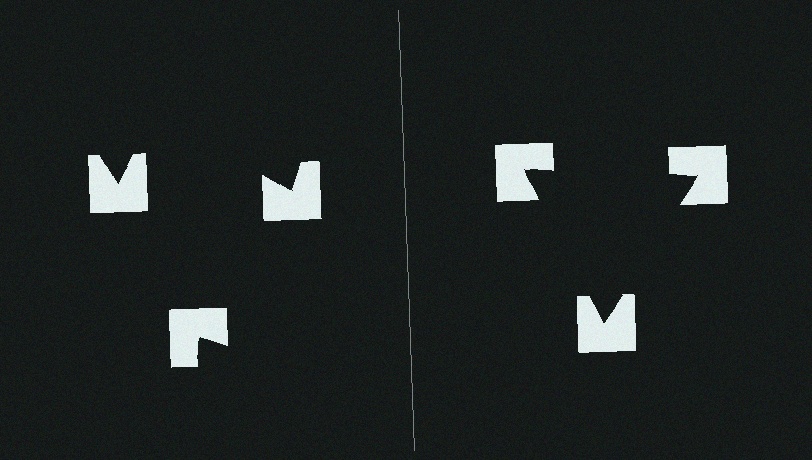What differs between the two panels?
The notched squares are positioned identically on both sides; only the wedge orientations differ. On the right they align to a triangle; on the left they are misaligned.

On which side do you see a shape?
An illusory triangle appears on the right side. On the left side the wedge cuts are rotated, so no coherent shape forms.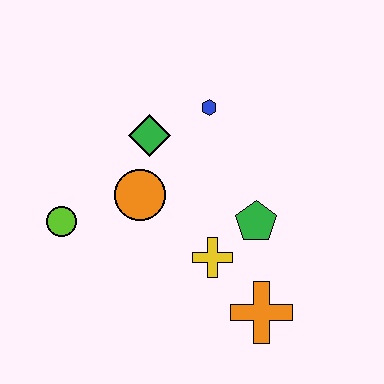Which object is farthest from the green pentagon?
The lime circle is farthest from the green pentagon.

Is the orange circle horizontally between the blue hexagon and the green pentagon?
No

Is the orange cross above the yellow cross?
No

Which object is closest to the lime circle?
The orange circle is closest to the lime circle.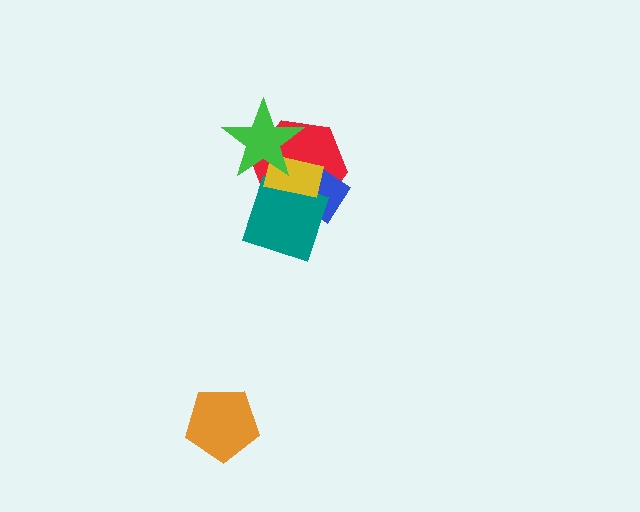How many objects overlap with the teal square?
3 objects overlap with the teal square.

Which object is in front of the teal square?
The yellow rectangle is in front of the teal square.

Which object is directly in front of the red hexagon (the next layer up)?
The blue diamond is directly in front of the red hexagon.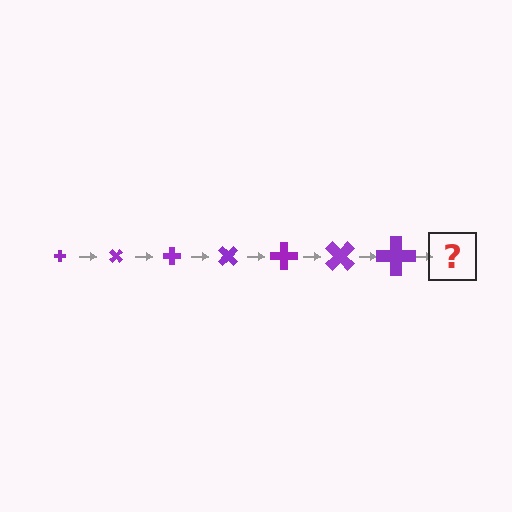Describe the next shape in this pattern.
It should be a cross, larger than the previous one and rotated 315 degrees from the start.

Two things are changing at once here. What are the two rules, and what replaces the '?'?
The two rules are that the cross grows larger each step and it rotates 45 degrees each step. The '?' should be a cross, larger than the previous one and rotated 315 degrees from the start.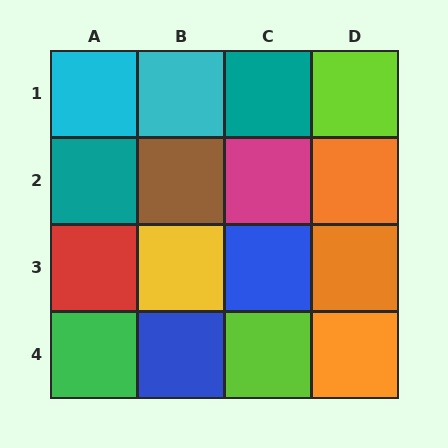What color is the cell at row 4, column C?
Lime.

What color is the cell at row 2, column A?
Teal.